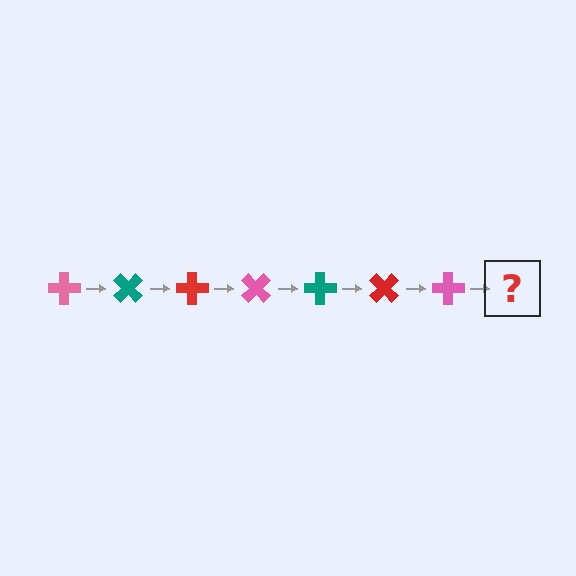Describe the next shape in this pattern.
It should be a teal cross, rotated 315 degrees from the start.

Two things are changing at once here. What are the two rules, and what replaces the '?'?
The two rules are that it rotates 45 degrees each step and the color cycles through pink, teal, and red. The '?' should be a teal cross, rotated 315 degrees from the start.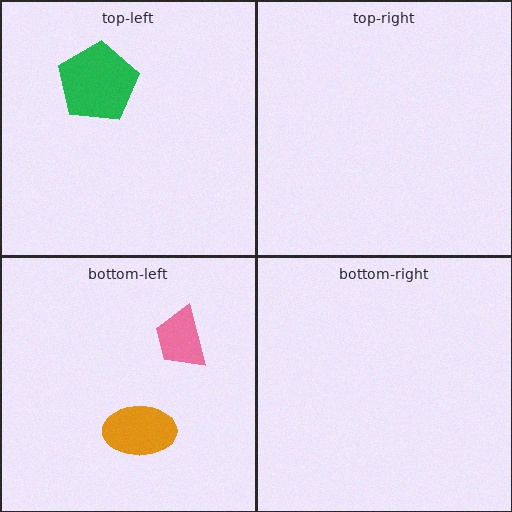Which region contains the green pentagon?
The top-left region.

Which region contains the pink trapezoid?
The bottom-left region.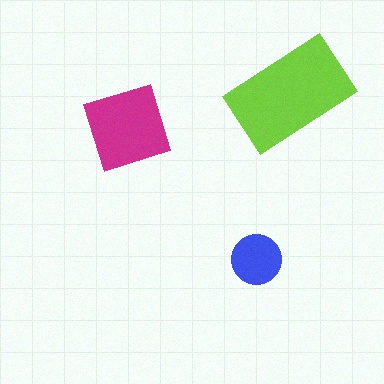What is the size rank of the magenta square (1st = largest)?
2nd.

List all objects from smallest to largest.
The blue circle, the magenta square, the lime rectangle.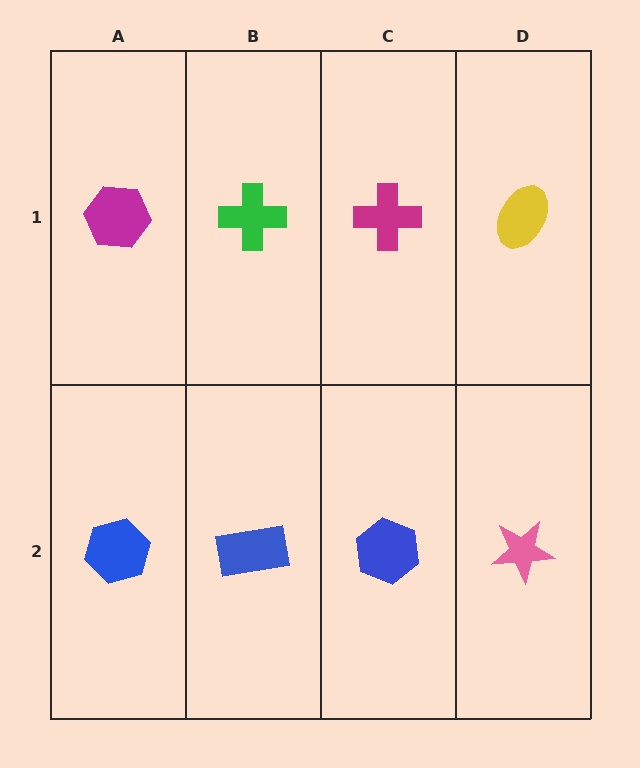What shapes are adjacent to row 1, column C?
A blue hexagon (row 2, column C), a green cross (row 1, column B), a yellow ellipse (row 1, column D).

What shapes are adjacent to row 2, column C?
A magenta cross (row 1, column C), a blue rectangle (row 2, column B), a pink star (row 2, column D).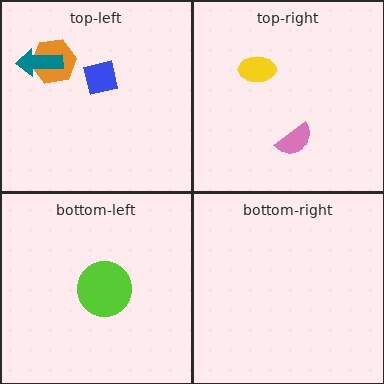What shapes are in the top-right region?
The pink semicircle, the yellow ellipse.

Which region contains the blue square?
The top-left region.